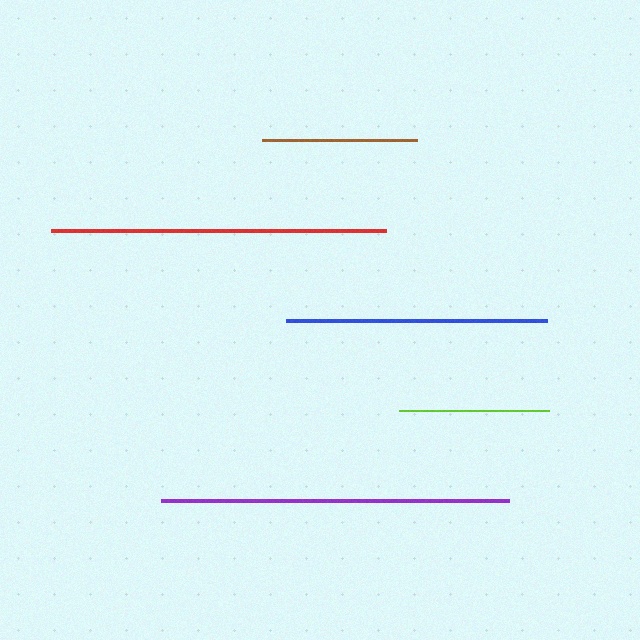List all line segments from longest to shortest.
From longest to shortest: purple, red, blue, brown, lime.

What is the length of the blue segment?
The blue segment is approximately 261 pixels long.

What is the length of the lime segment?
The lime segment is approximately 150 pixels long.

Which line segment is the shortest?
The lime line is the shortest at approximately 150 pixels.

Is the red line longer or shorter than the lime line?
The red line is longer than the lime line.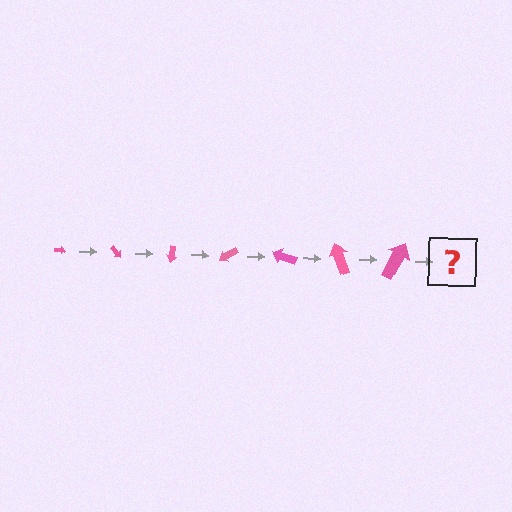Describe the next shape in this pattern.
It should be an arrow, larger than the previous one and rotated 350 degrees from the start.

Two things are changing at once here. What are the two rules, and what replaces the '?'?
The two rules are that the arrow grows larger each step and it rotates 50 degrees each step. The '?' should be an arrow, larger than the previous one and rotated 350 degrees from the start.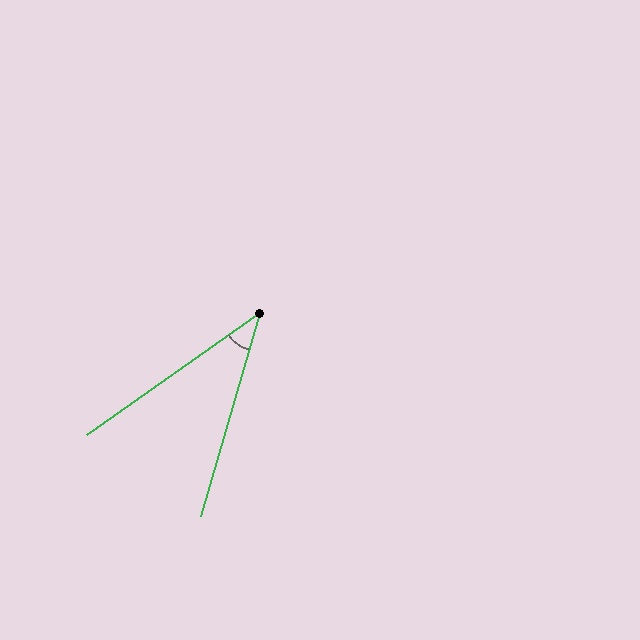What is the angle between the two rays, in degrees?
Approximately 39 degrees.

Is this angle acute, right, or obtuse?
It is acute.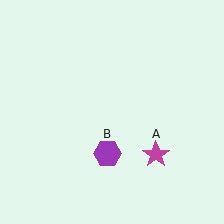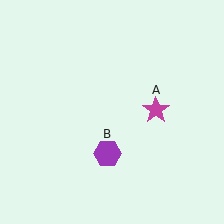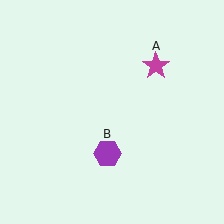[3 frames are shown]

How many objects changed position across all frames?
1 object changed position: magenta star (object A).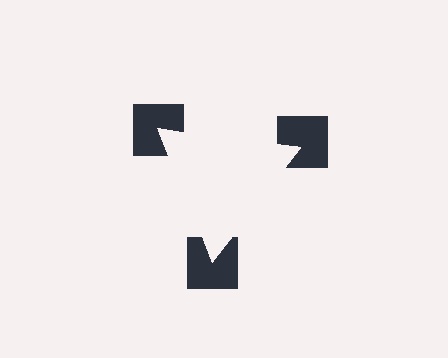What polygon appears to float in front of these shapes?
An illusory triangle — its edges are inferred from the aligned wedge cuts in the notched squares, not physically drawn.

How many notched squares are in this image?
There are 3 — one at each vertex of the illusory triangle.